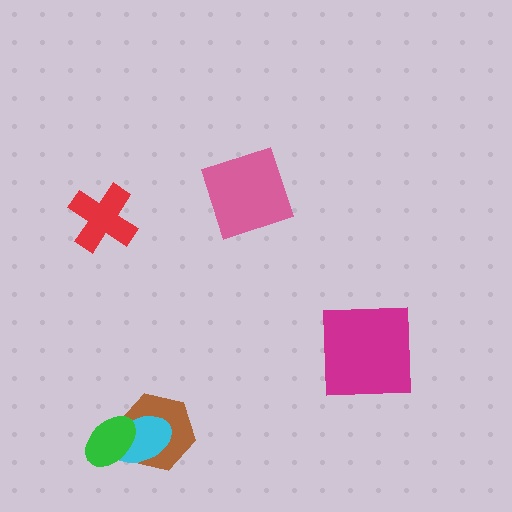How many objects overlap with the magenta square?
0 objects overlap with the magenta square.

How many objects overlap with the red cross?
0 objects overlap with the red cross.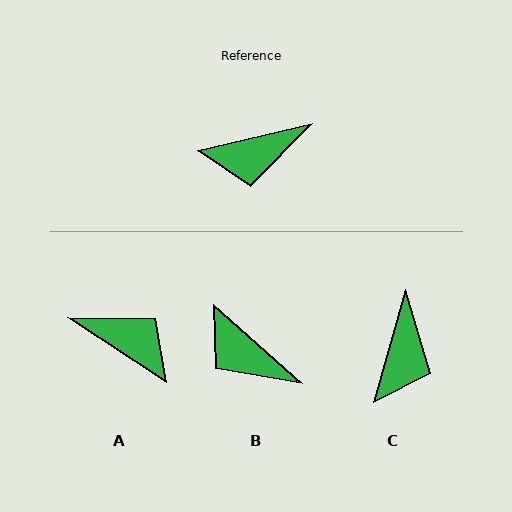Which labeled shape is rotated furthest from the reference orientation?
A, about 133 degrees away.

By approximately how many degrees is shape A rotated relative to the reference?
Approximately 133 degrees counter-clockwise.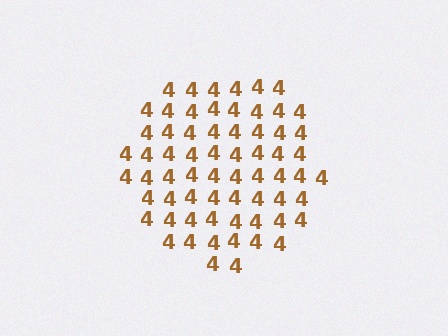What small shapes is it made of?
It is made of small digit 4's.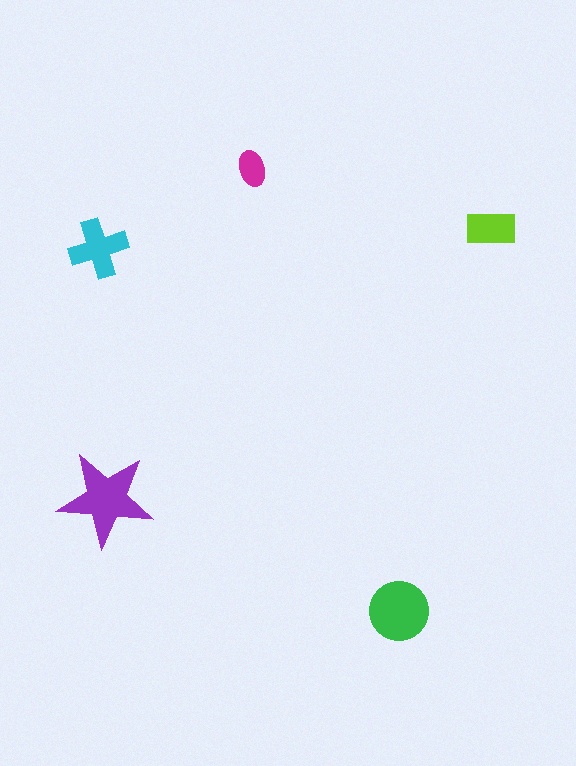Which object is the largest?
The purple star.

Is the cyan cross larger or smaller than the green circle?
Smaller.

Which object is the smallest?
The magenta ellipse.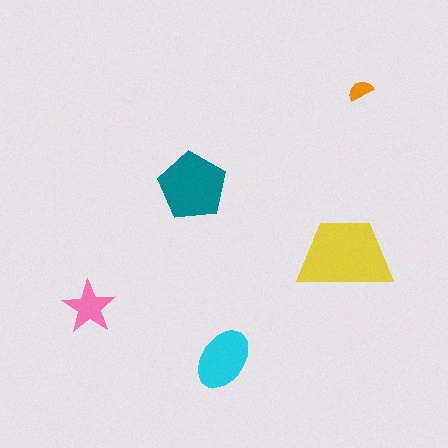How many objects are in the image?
There are 5 objects in the image.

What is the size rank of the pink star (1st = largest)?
4th.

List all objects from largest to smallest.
The yellow trapezoid, the teal pentagon, the cyan ellipse, the pink star, the orange semicircle.